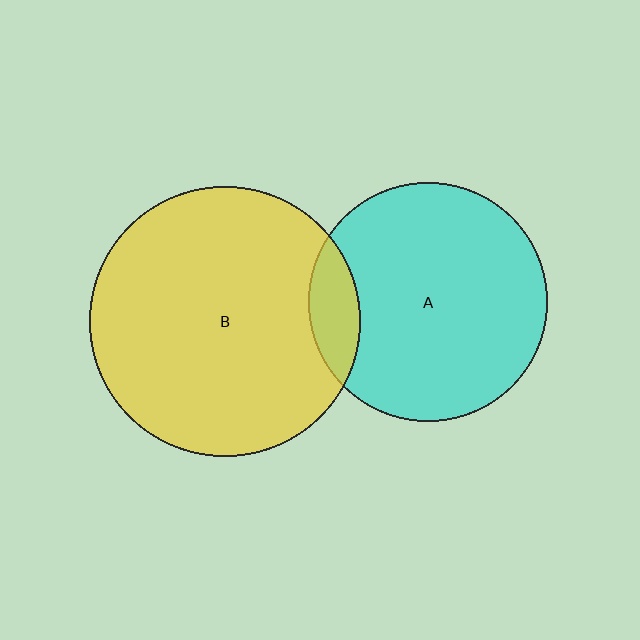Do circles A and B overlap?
Yes.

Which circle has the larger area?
Circle B (yellow).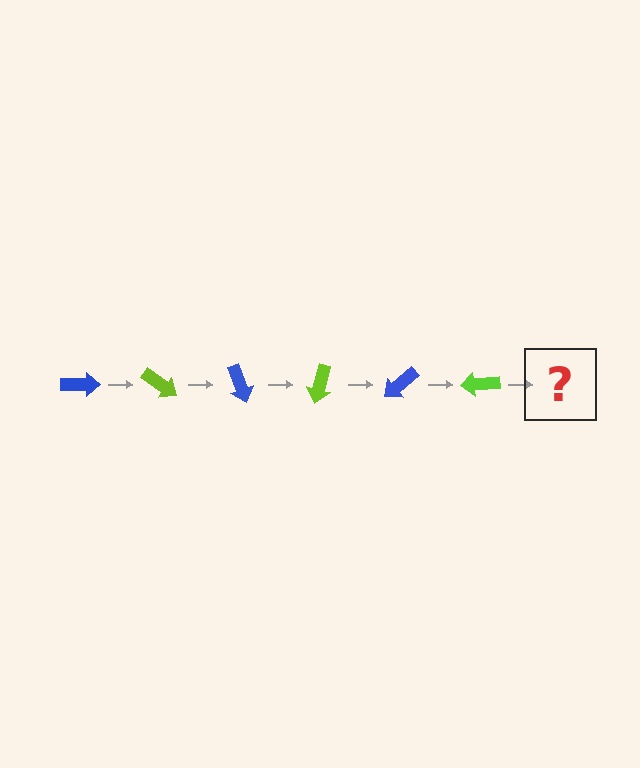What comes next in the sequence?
The next element should be a blue arrow, rotated 210 degrees from the start.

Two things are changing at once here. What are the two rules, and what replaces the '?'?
The two rules are that it rotates 35 degrees each step and the color cycles through blue and lime. The '?' should be a blue arrow, rotated 210 degrees from the start.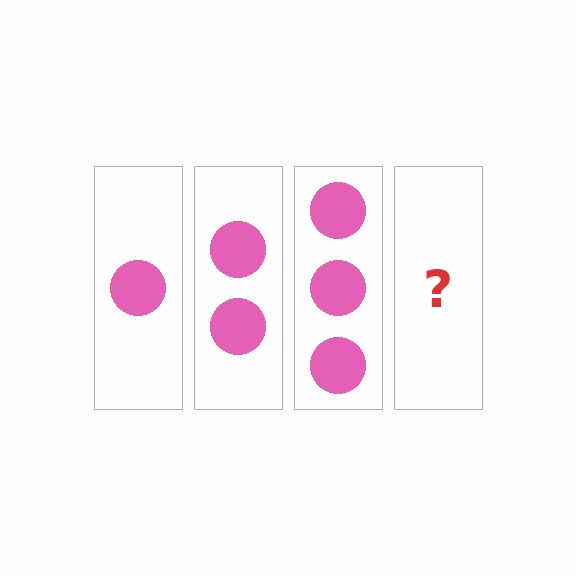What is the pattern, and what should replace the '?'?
The pattern is that each step adds one more circle. The '?' should be 4 circles.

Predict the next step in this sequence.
The next step is 4 circles.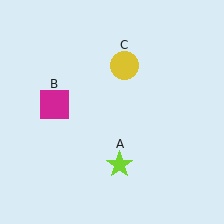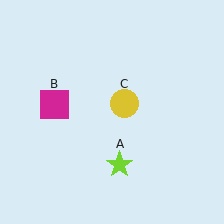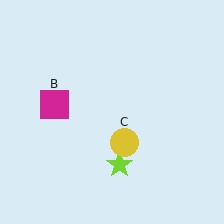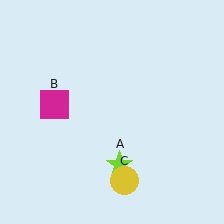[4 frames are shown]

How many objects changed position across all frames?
1 object changed position: yellow circle (object C).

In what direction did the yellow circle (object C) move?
The yellow circle (object C) moved down.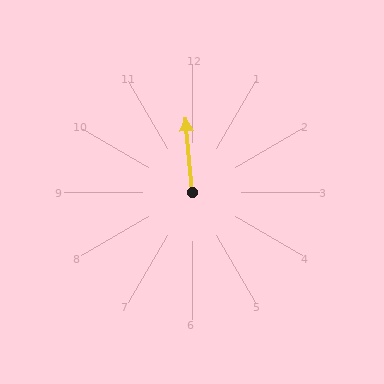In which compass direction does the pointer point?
North.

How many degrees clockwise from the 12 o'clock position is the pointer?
Approximately 355 degrees.